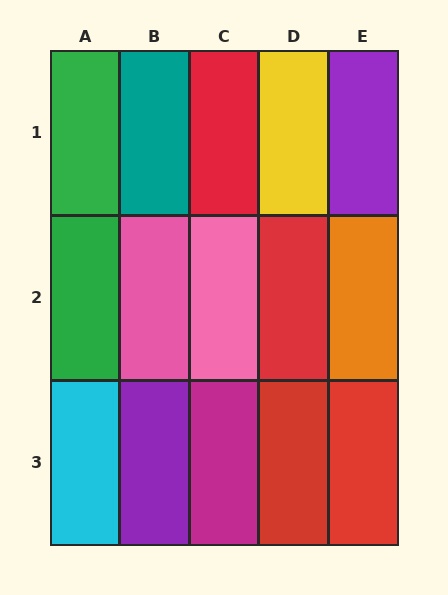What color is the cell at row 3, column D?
Red.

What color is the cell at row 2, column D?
Red.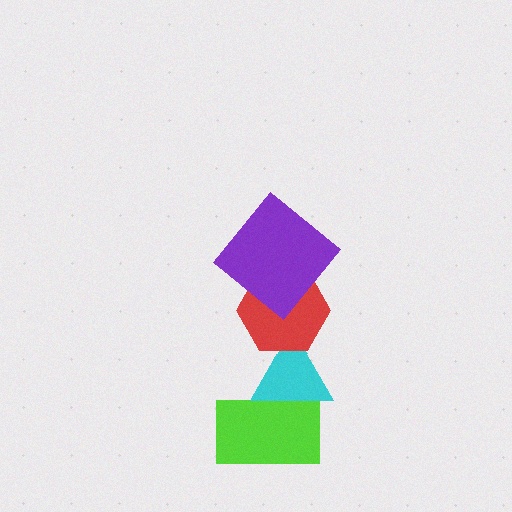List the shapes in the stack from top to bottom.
From top to bottom: the purple diamond, the red hexagon, the cyan triangle, the lime rectangle.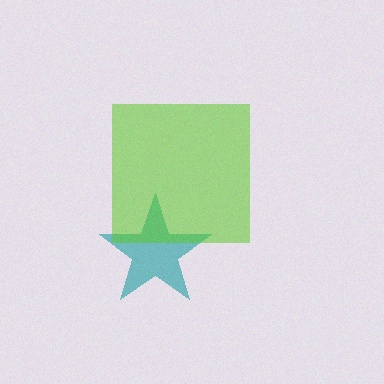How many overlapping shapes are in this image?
There are 2 overlapping shapes in the image.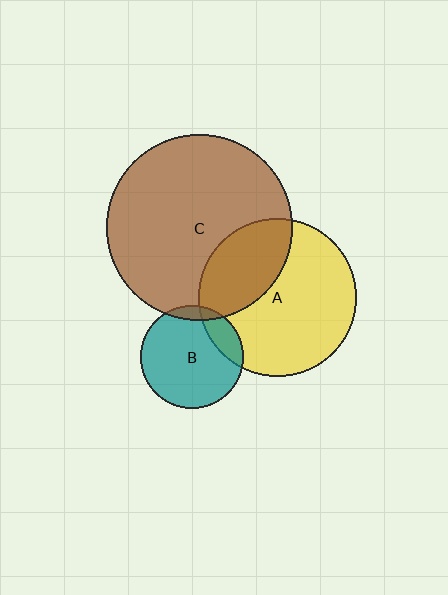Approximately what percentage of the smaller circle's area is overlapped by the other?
Approximately 5%.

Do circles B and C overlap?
Yes.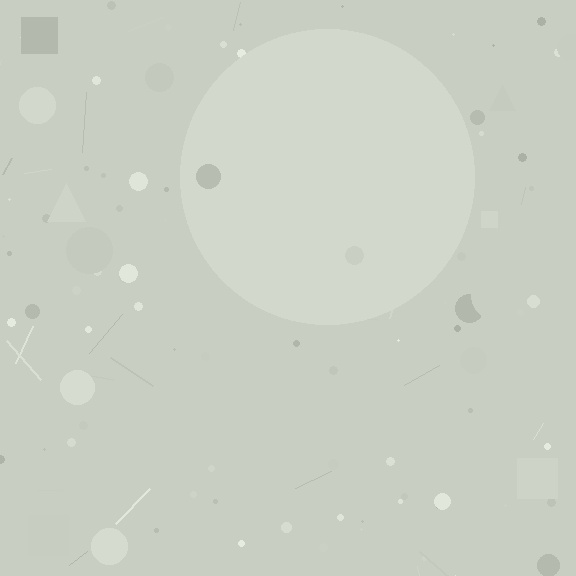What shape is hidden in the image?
A circle is hidden in the image.